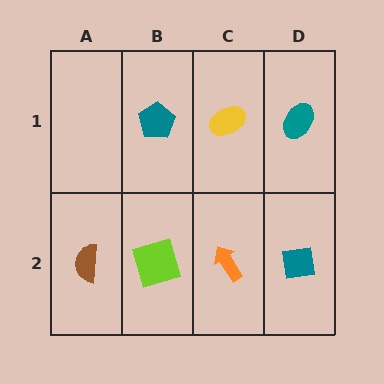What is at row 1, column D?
A teal ellipse.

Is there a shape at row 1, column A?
No, that cell is empty.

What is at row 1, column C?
A yellow ellipse.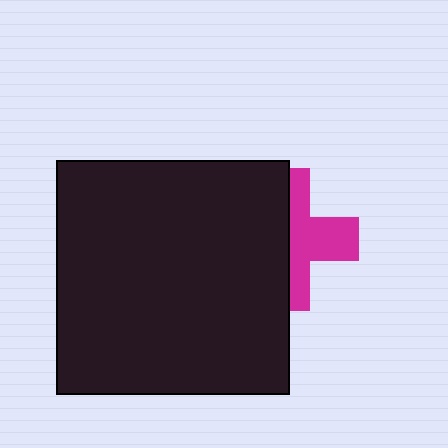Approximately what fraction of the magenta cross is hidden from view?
Roughly 52% of the magenta cross is hidden behind the black square.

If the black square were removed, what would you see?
You would see the complete magenta cross.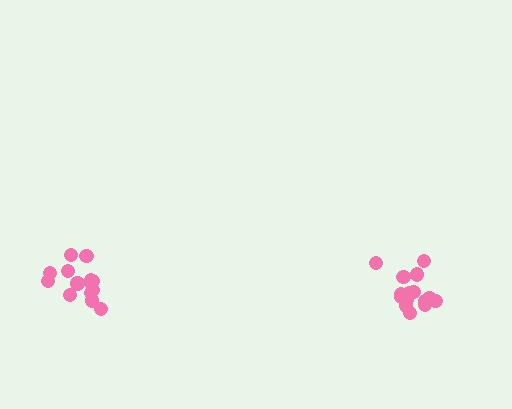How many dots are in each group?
Group 1: 15 dots, Group 2: 14 dots (29 total).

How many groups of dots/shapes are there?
There are 2 groups.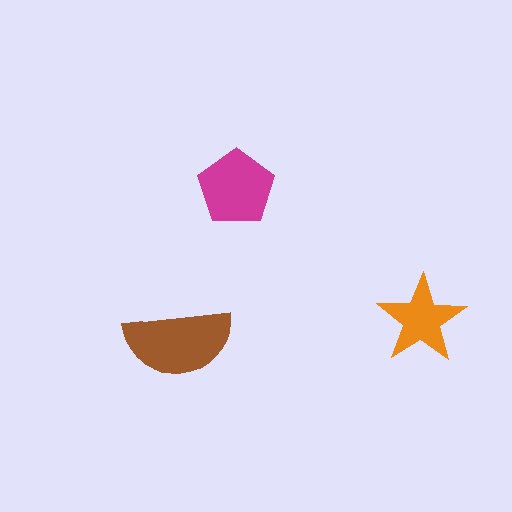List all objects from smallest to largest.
The orange star, the magenta pentagon, the brown semicircle.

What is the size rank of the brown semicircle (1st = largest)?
1st.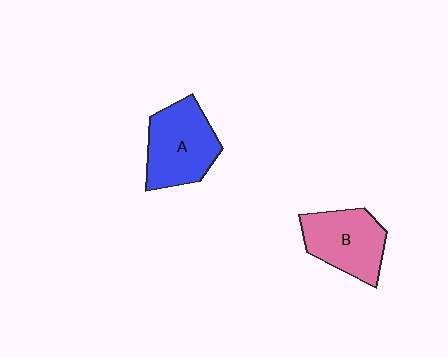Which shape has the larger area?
Shape A (blue).